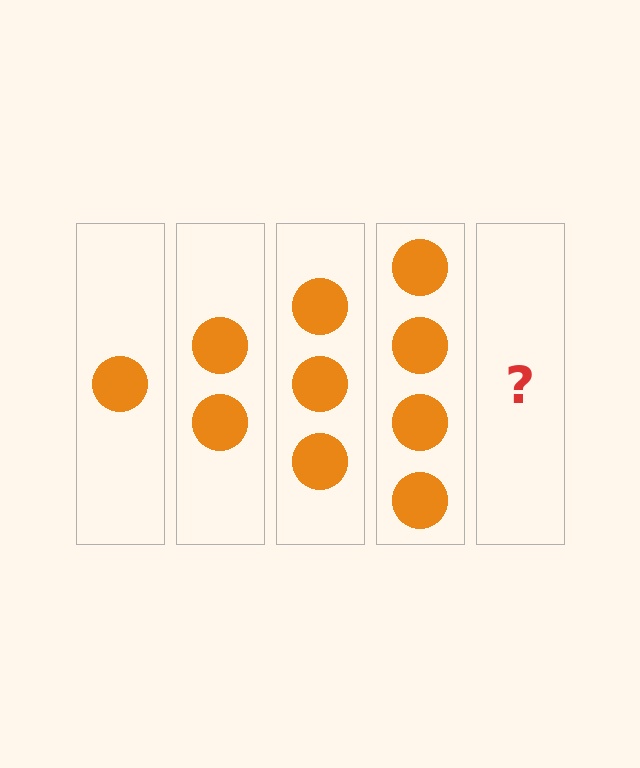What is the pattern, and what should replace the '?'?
The pattern is that each step adds one more circle. The '?' should be 5 circles.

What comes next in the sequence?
The next element should be 5 circles.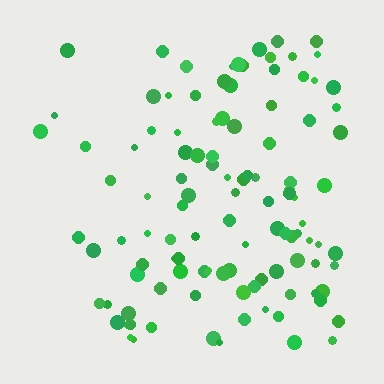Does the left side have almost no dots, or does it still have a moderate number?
Still a moderate number, just noticeably fewer than the right.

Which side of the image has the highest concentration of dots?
The right.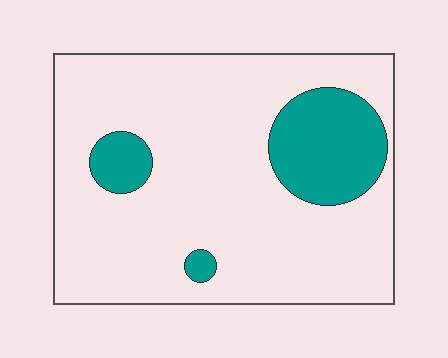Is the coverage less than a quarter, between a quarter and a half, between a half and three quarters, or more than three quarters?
Less than a quarter.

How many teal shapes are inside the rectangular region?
3.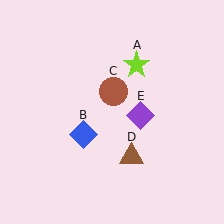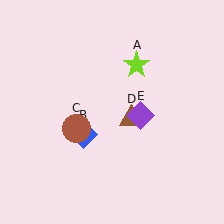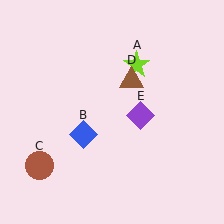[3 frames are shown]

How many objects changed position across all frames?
2 objects changed position: brown circle (object C), brown triangle (object D).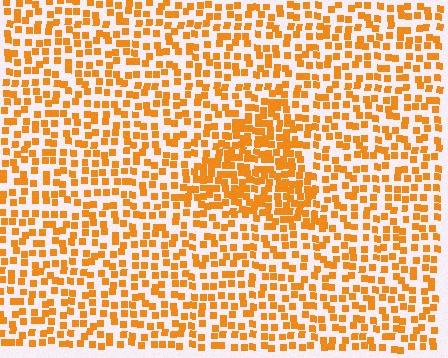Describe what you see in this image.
The image contains small orange elements arranged at two different densities. A triangle-shaped region is visible where the elements are more densely packed than the surrounding area.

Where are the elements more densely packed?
The elements are more densely packed inside the triangle boundary.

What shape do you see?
I see a triangle.